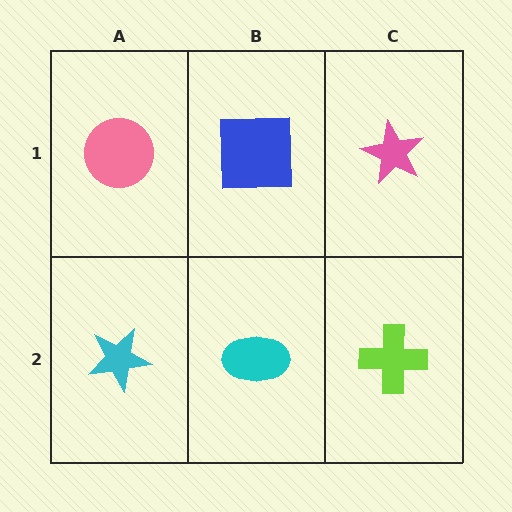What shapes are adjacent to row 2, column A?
A pink circle (row 1, column A), a cyan ellipse (row 2, column B).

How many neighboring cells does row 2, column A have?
2.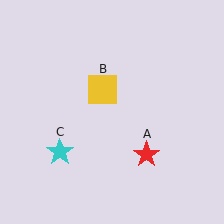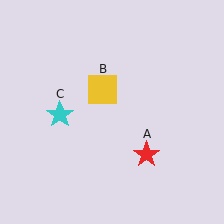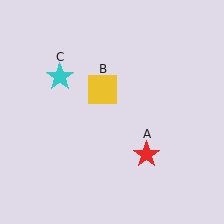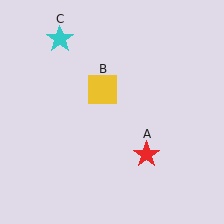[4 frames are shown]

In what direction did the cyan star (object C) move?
The cyan star (object C) moved up.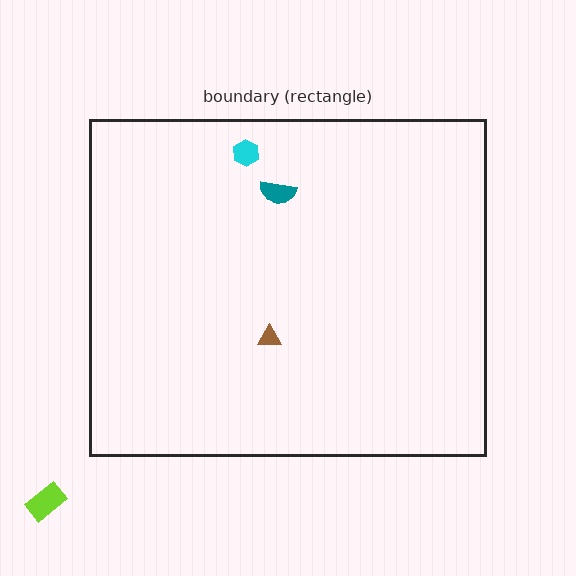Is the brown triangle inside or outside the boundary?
Inside.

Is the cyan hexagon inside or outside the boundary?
Inside.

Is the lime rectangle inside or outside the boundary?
Outside.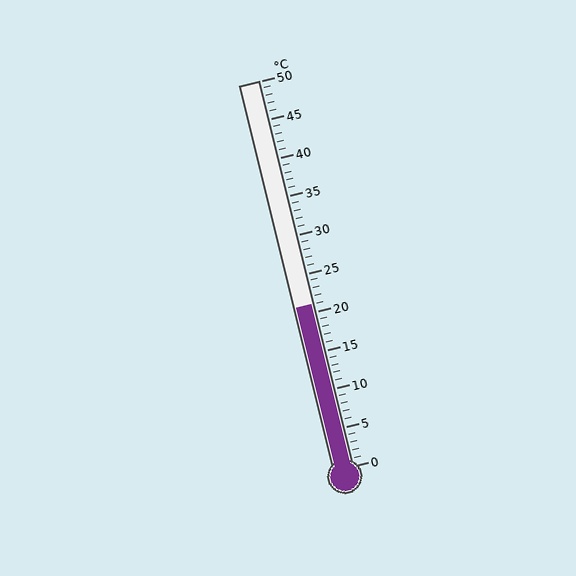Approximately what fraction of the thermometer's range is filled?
The thermometer is filled to approximately 40% of its range.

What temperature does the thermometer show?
The thermometer shows approximately 21°C.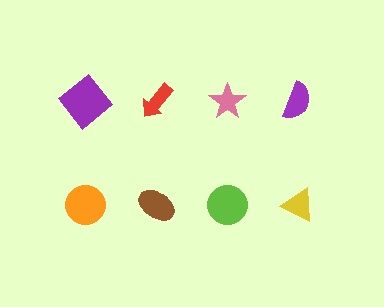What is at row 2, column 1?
An orange circle.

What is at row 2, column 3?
A lime circle.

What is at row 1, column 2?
A red arrow.